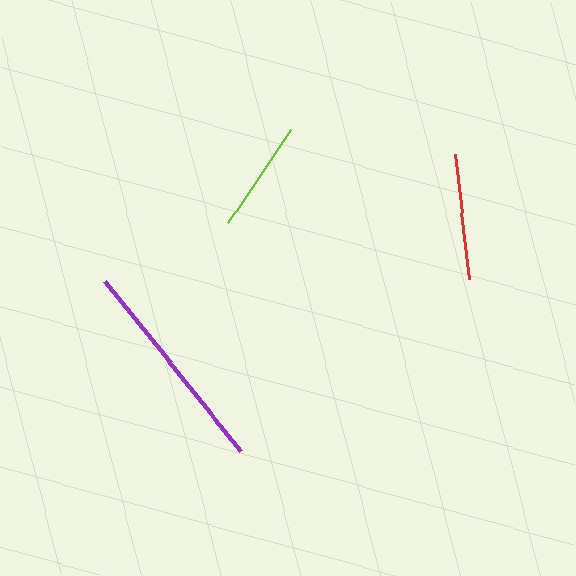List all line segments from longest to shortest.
From longest to shortest: purple, red, lime.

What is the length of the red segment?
The red segment is approximately 126 pixels long.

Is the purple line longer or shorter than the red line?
The purple line is longer than the red line.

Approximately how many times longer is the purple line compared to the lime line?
The purple line is approximately 1.9 times the length of the lime line.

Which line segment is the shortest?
The lime line is the shortest at approximately 111 pixels.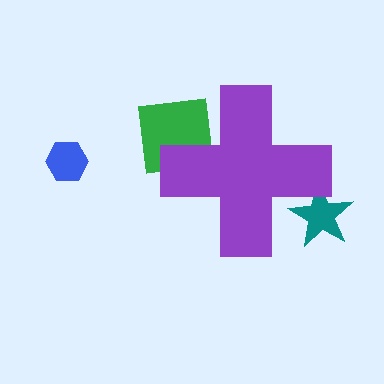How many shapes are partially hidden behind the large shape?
2 shapes are partially hidden.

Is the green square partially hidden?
Yes, the green square is partially hidden behind the purple cross.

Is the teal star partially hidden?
Yes, the teal star is partially hidden behind the purple cross.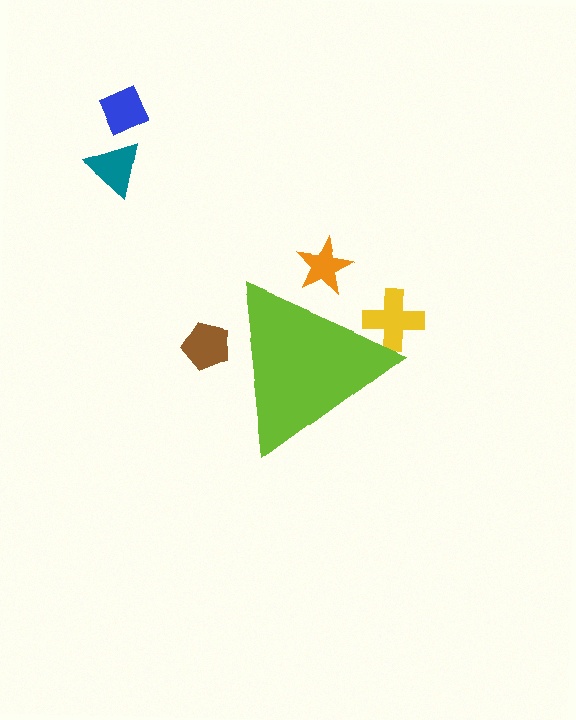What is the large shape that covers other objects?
A lime triangle.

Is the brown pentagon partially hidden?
Yes, the brown pentagon is partially hidden behind the lime triangle.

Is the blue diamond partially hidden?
No, the blue diamond is fully visible.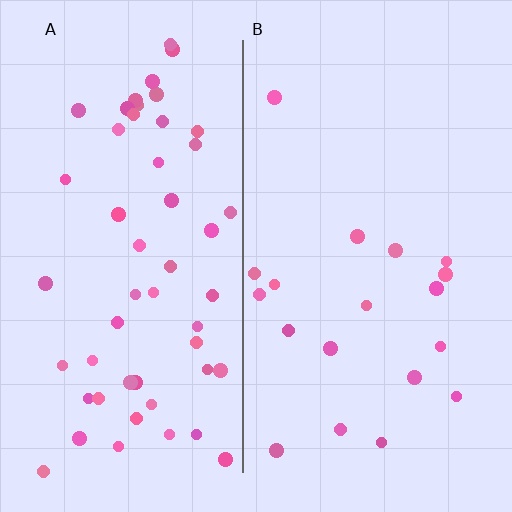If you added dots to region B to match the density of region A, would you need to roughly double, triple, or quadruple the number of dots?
Approximately triple.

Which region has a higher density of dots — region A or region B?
A (the left).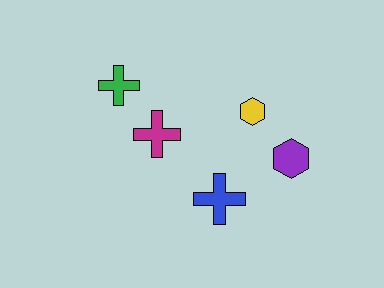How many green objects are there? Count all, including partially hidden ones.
There is 1 green object.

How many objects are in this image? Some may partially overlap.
There are 5 objects.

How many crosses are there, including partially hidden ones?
There are 3 crosses.